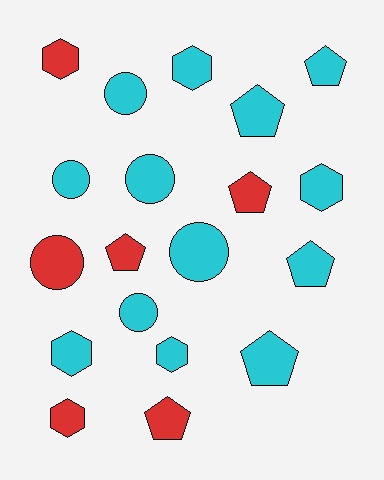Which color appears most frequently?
Cyan, with 13 objects.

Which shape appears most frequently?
Pentagon, with 7 objects.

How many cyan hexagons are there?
There are 4 cyan hexagons.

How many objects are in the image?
There are 19 objects.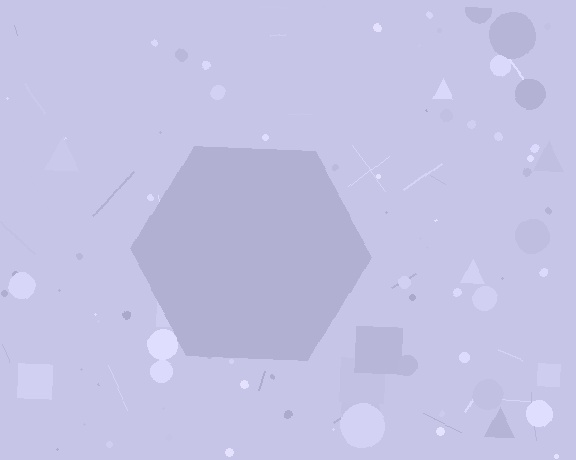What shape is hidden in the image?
A hexagon is hidden in the image.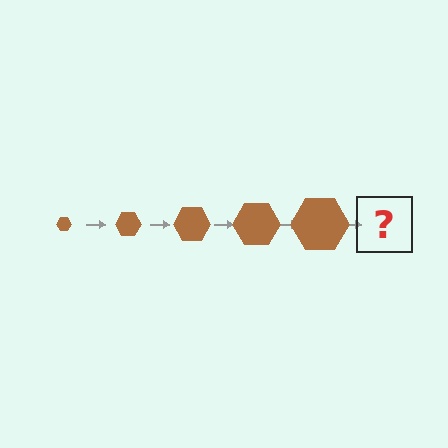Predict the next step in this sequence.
The next step is a brown hexagon, larger than the previous one.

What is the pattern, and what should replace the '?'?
The pattern is that the hexagon gets progressively larger each step. The '?' should be a brown hexagon, larger than the previous one.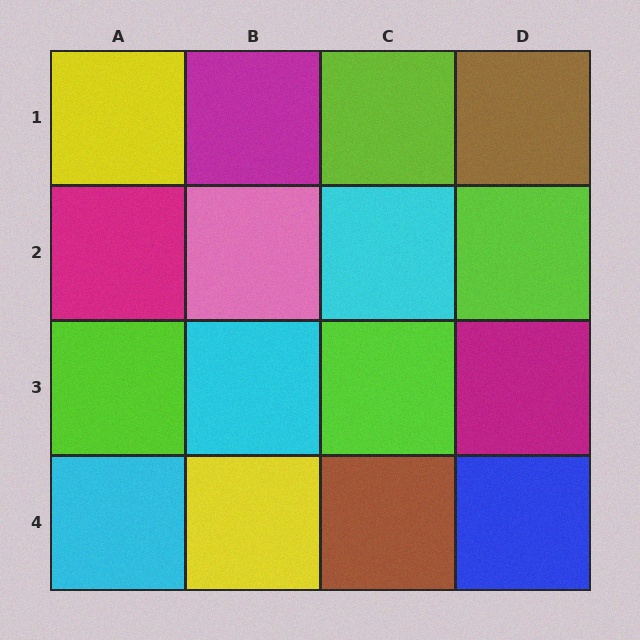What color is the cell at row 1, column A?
Yellow.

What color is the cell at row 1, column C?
Lime.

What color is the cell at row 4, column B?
Yellow.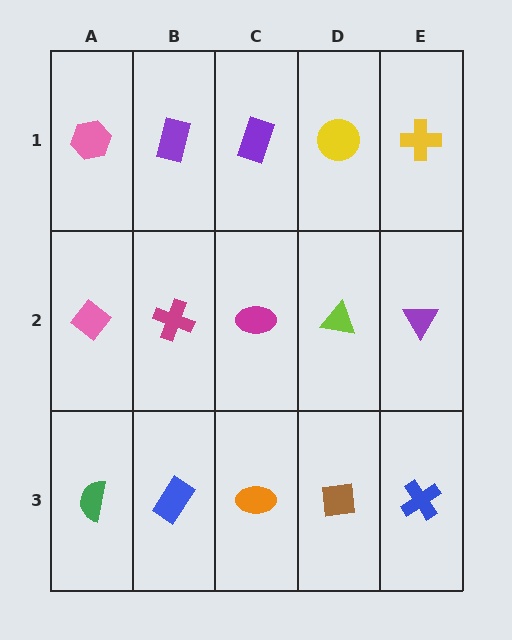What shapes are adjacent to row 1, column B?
A magenta cross (row 2, column B), a pink hexagon (row 1, column A), a purple rectangle (row 1, column C).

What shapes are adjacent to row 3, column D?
A lime triangle (row 2, column D), an orange ellipse (row 3, column C), a blue cross (row 3, column E).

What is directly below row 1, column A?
A pink diamond.